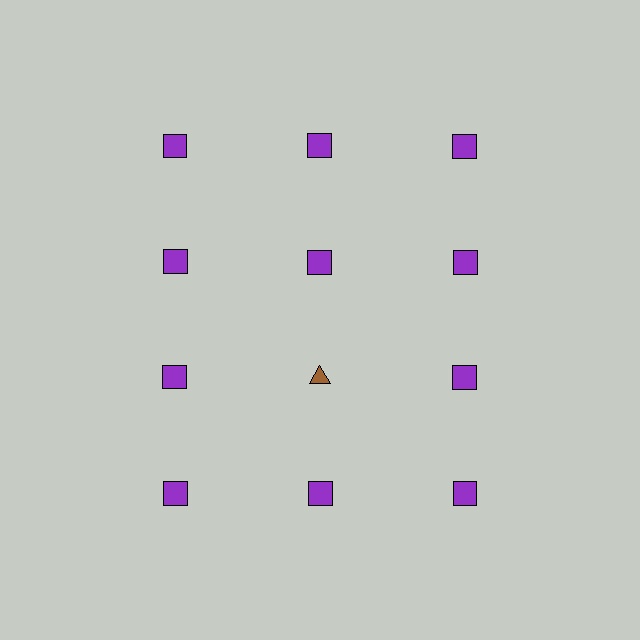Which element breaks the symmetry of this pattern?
The brown triangle in the third row, second from left column breaks the symmetry. All other shapes are purple squares.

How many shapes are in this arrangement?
There are 12 shapes arranged in a grid pattern.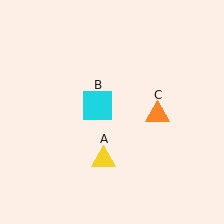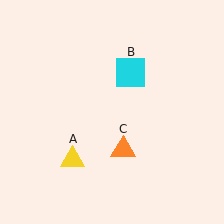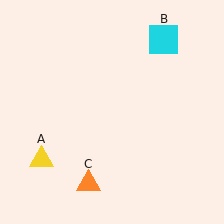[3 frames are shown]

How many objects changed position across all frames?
3 objects changed position: yellow triangle (object A), cyan square (object B), orange triangle (object C).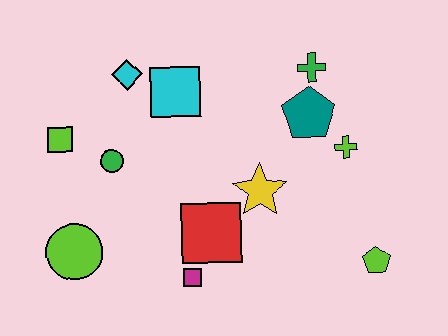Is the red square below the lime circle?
No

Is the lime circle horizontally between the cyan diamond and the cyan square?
No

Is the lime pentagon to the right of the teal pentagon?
Yes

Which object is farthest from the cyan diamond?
The lime pentagon is farthest from the cyan diamond.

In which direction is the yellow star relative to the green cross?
The yellow star is below the green cross.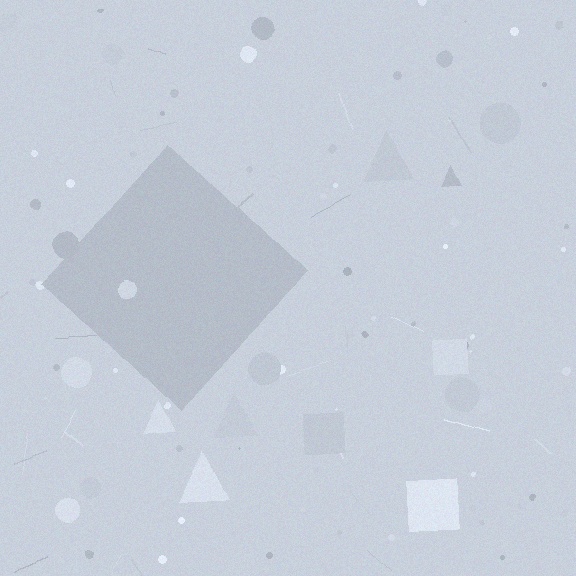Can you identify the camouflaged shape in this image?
The camouflaged shape is a diamond.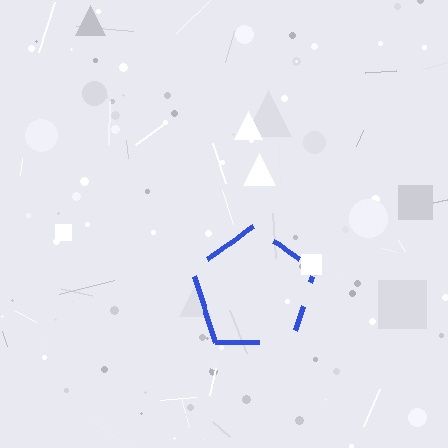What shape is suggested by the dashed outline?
The dashed outline suggests a pentagon.